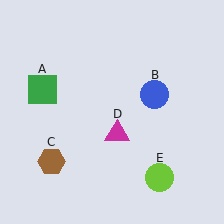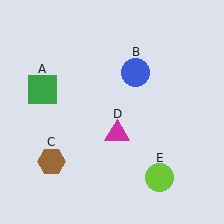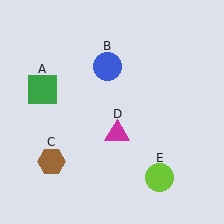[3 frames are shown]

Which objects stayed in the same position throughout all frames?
Green square (object A) and brown hexagon (object C) and magenta triangle (object D) and lime circle (object E) remained stationary.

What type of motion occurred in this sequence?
The blue circle (object B) rotated counterclockwise around the center of the scene.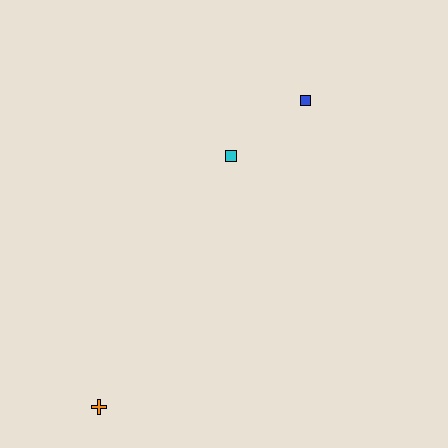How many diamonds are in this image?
There are no diamonds.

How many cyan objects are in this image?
There is 1 cyan object.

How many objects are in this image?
There are 3 objects.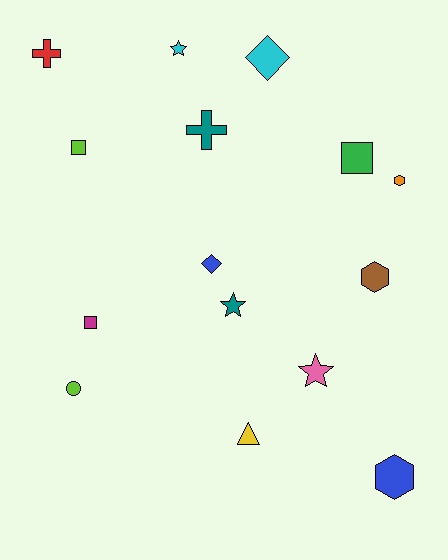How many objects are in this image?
There are 15 objects.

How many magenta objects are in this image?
There is 1 magenta object.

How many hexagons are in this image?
There are 3 hexagons.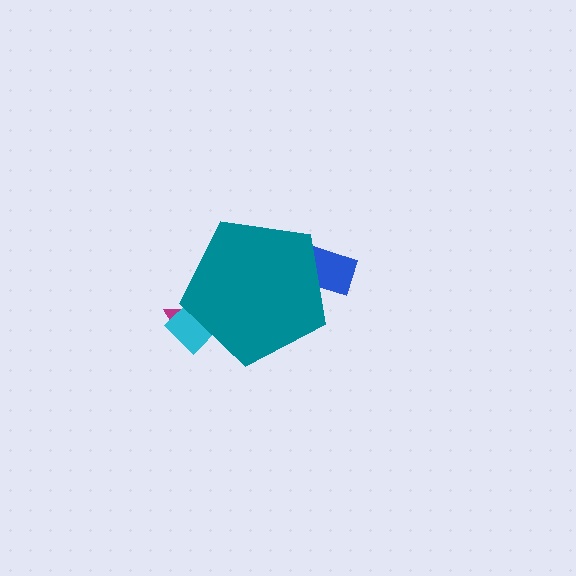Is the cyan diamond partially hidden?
Yes, the cyan diamond is partially hidden behind the teal pentagon.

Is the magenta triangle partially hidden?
Yes, the magenta triangle is partially hidden behind the teal pentagon.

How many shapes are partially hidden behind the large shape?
3 shapes are partially hidden.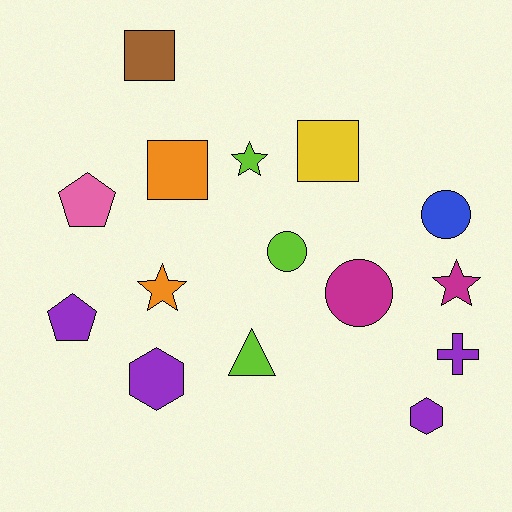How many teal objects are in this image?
There are no teal objects.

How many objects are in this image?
There are 15 objects.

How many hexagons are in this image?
There are 2 hexagons.